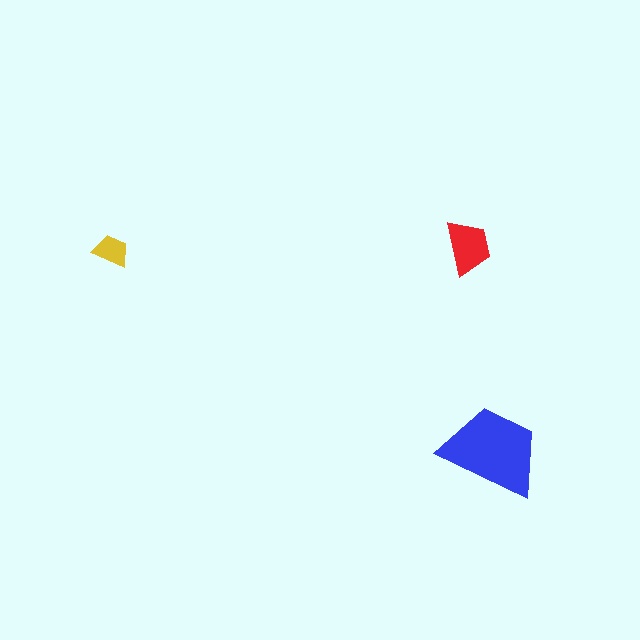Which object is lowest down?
The blue trapezoid is bottommost.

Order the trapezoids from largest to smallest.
the blue one, the red one, the yellow one.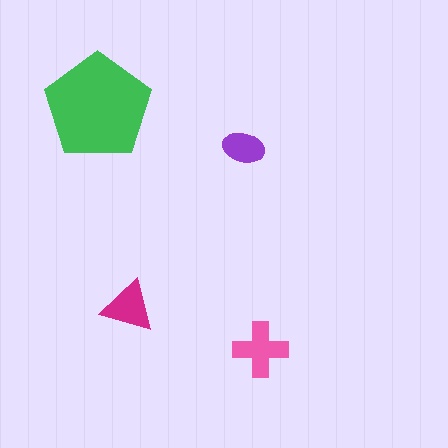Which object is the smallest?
The purple ellipse.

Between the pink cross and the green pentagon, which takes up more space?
The green pentagon.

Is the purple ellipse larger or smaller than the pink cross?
Smaller.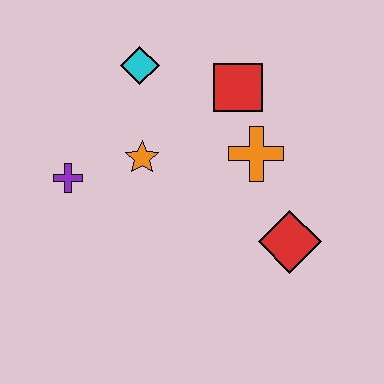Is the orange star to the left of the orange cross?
Yes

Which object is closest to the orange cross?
The red square is closest to the orange cross.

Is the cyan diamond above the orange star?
Yes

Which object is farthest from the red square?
The purple cross is farthest from the red square.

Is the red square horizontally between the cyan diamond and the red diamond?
Yes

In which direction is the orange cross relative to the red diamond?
The orange cross is above the red diamond.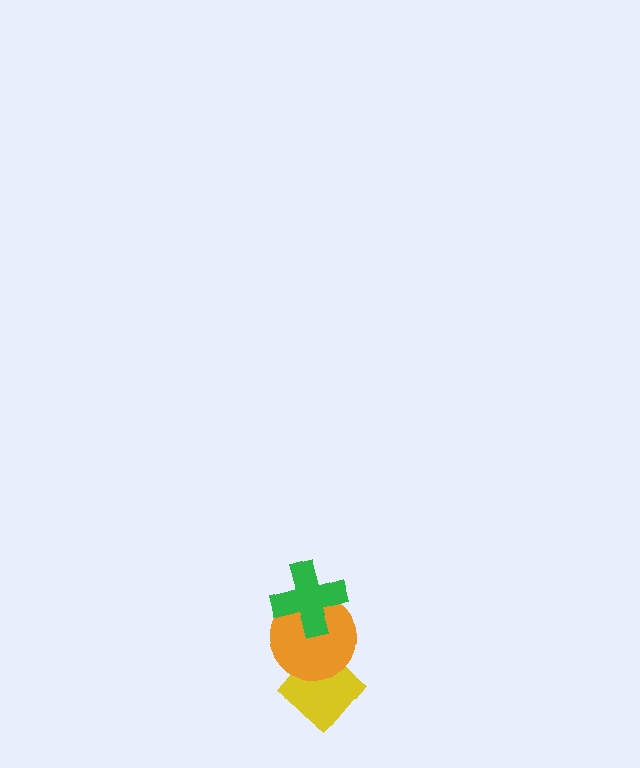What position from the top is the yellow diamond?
The yellow diamond is 3rd from the top.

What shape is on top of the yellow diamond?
The orange circle is on top of the yellow diamond.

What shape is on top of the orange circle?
The green cross is on top of the orange circle.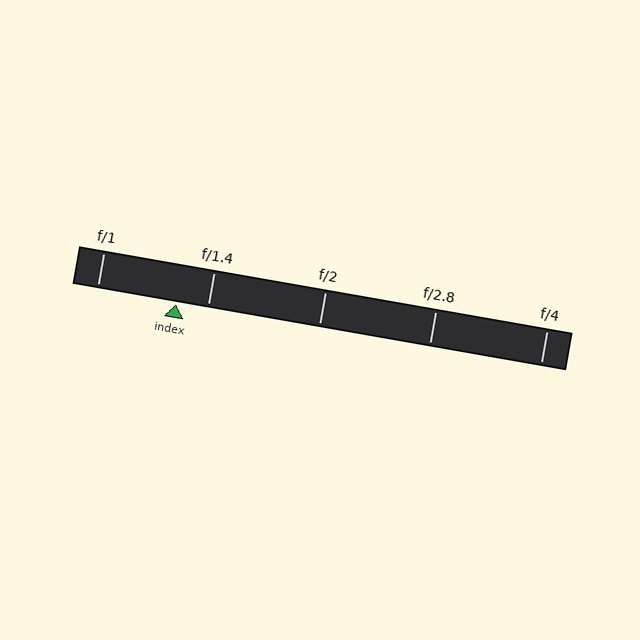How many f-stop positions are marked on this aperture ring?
There are 5 f-stop positions marked.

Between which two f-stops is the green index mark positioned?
The index mark is between f/1 and f/1.4.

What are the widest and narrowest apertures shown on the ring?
The widest aperture shown is f/1 and the narrowest is f/4.